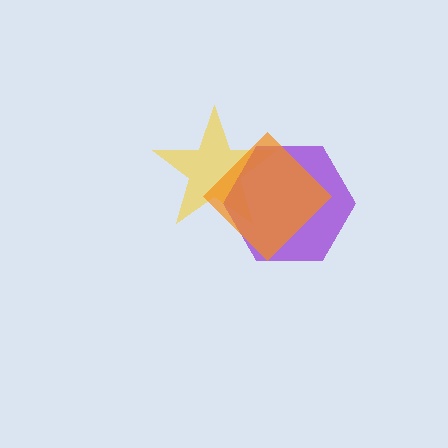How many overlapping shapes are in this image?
There are 3 overlapping shapes in the image.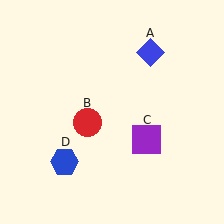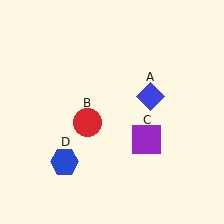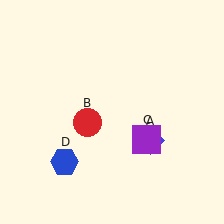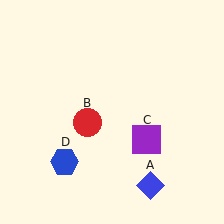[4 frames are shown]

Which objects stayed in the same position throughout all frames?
Red circle (object B) and purple square (object C) and blue hexagon (object D) remained stationary.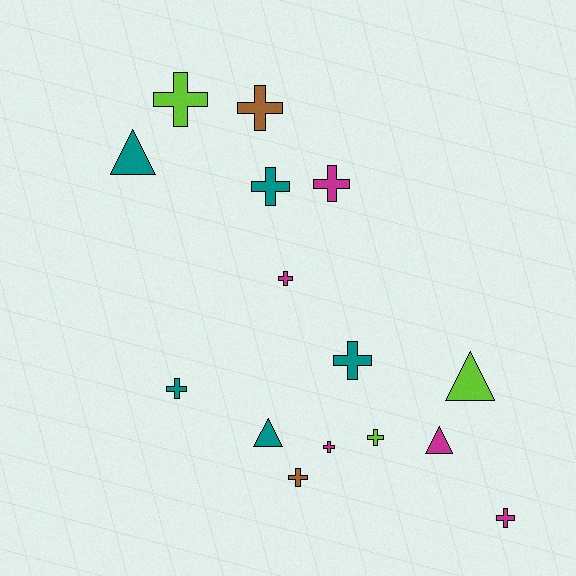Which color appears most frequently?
Magenta, with 5 objects.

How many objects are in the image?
There are 15 objects.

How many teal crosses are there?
There are 3 teal crosses.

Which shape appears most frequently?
Cross, with 11 objects.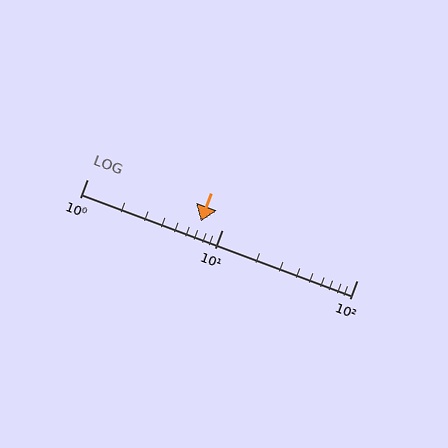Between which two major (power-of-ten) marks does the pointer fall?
The pointer is between 1 and 10.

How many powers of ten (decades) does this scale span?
The scale spans 2 decades, from 1 to 100.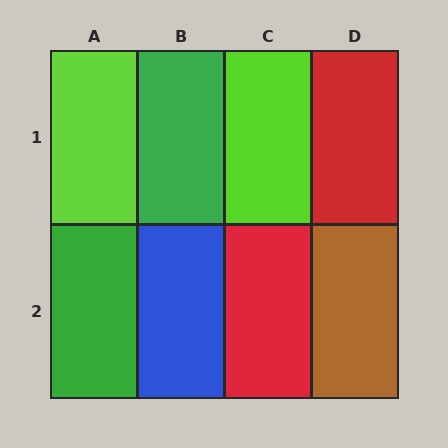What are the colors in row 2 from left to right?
Green, blue, red, brown.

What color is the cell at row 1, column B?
Green.